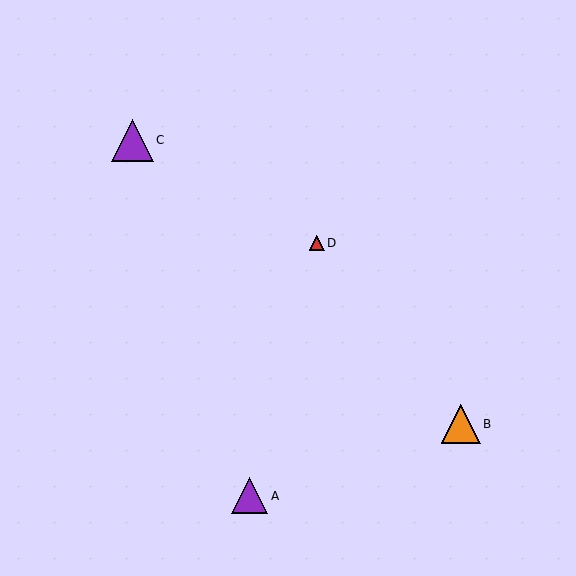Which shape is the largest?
The purple triangle (labeled C) is the largest.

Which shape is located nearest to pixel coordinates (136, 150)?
The purple triangle (labeled C) at (133, 140) is nearest to that location.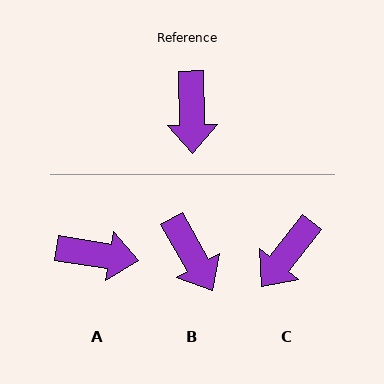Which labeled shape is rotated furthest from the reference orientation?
A, about 80 degrees away.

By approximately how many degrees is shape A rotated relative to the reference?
Approximately 80 degrees counter-clockwise.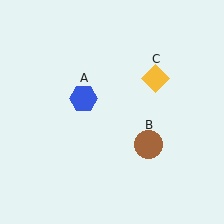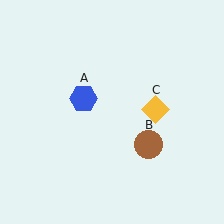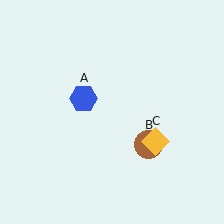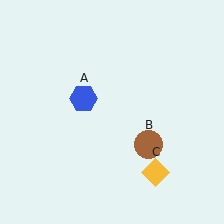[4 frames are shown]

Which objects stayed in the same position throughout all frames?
Blue hexagon (object A) and brown circle (object B) remained stationary.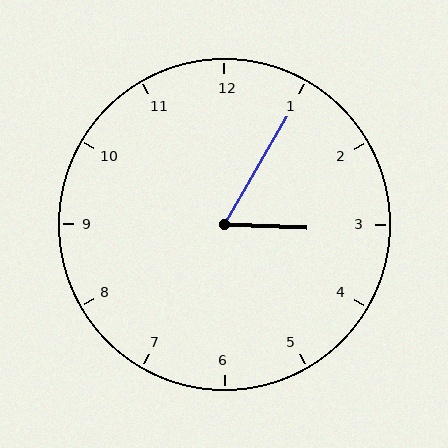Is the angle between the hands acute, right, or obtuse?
It is acute.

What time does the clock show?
3:05.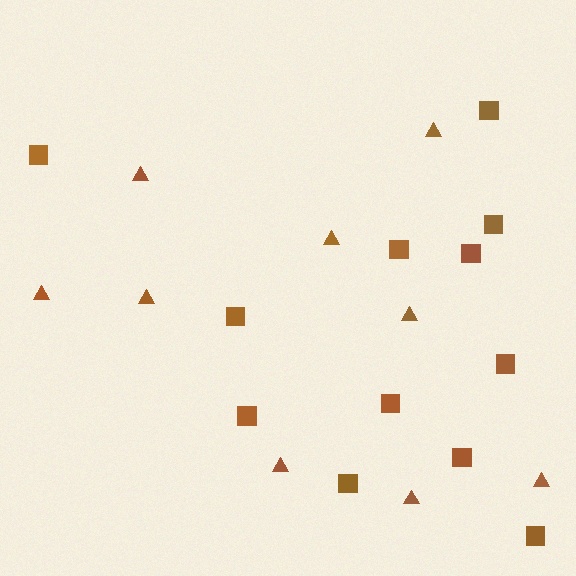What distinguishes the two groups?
There are 2 groups: one group of squares (12) and one group of triangles (9).